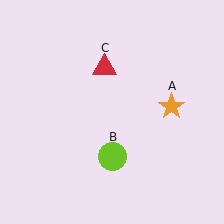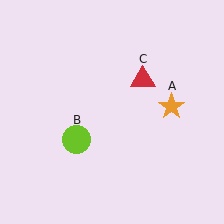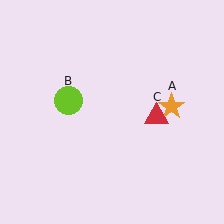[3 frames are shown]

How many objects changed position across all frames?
2 objects changed position: lime circle (object B), red triangle (object C).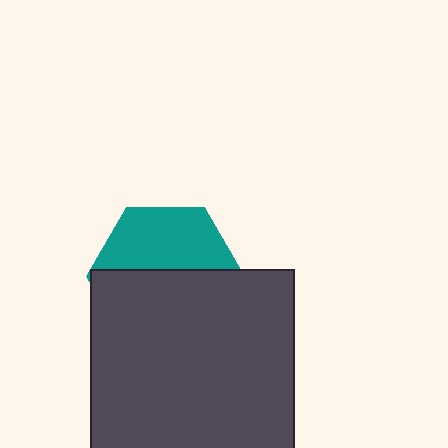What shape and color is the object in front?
The object in front is a dark gray square.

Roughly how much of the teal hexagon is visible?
A small part of it is visible (roughly 44%).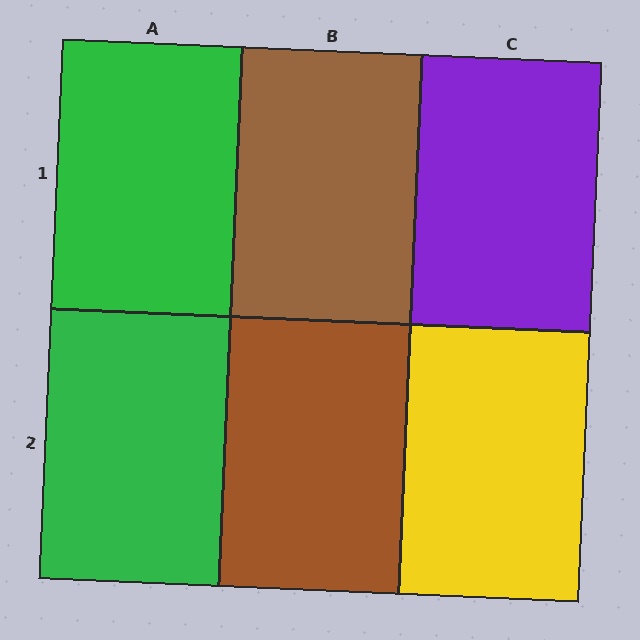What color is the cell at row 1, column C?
Purple.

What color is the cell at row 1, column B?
Brown.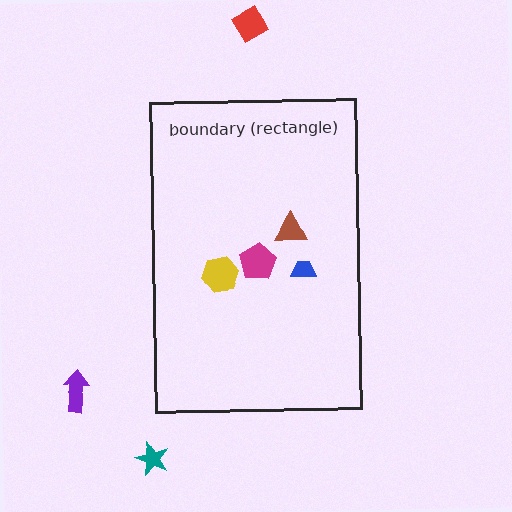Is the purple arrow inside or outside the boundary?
Outside.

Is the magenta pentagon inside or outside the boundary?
Inside.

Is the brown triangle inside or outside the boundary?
Inside.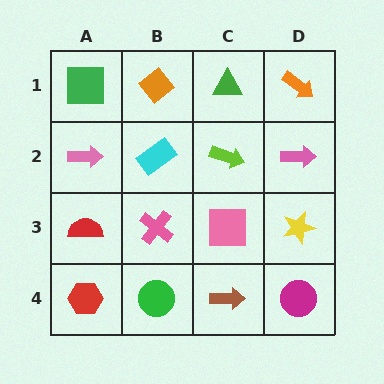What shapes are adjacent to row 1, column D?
A pink arrow (row 2, column D), a green triangle (row 1, column C).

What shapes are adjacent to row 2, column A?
A green square (row 1, column A), a red semicircle (row 3, column A), a cyan rectangle (row 2, column B).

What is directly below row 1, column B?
A cyan rectangle.